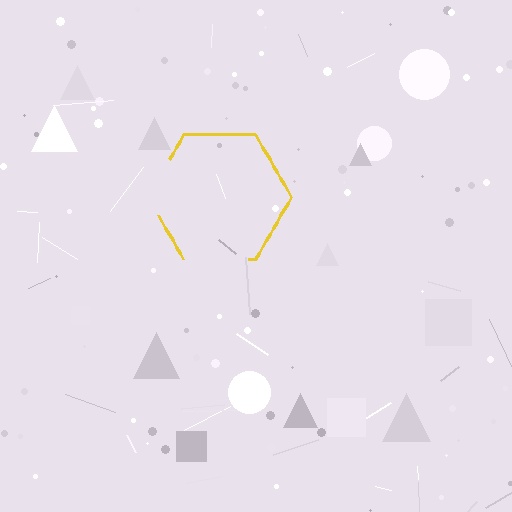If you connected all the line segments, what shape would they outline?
They would outline a hexagon.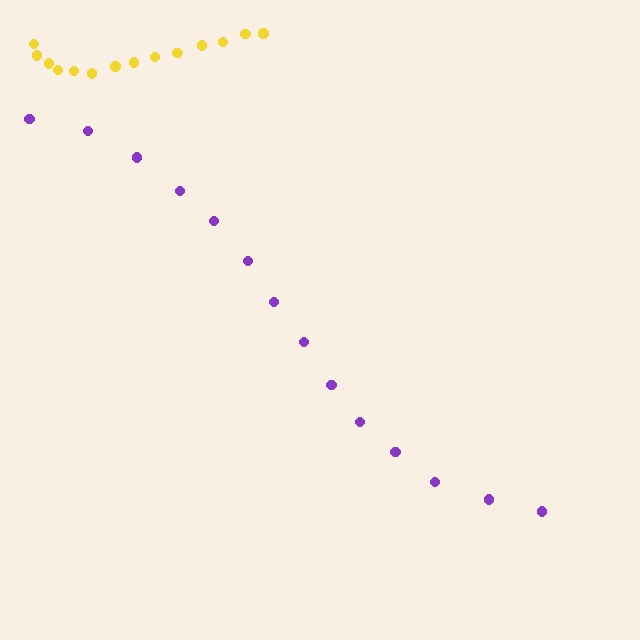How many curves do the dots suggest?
There are 2 distinct paths.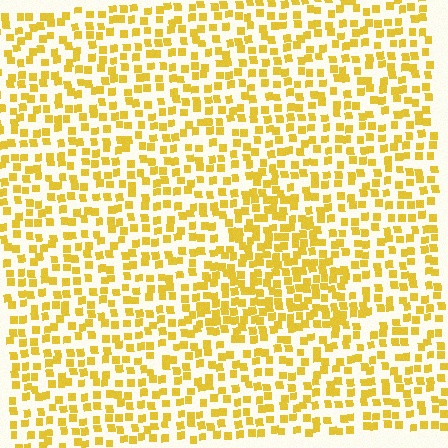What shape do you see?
I see a triangle.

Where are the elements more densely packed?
The elements are more densely packed inside the triangle boundary.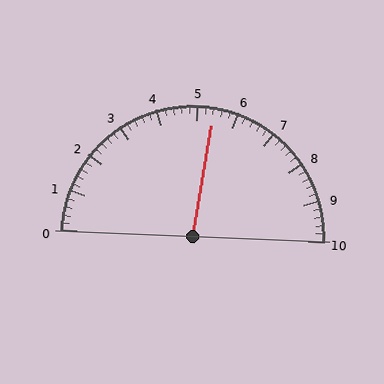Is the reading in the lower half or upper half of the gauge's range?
The reading is in the upper half of the range (0 to 10).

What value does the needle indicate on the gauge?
The needle indicates approximately 5.4.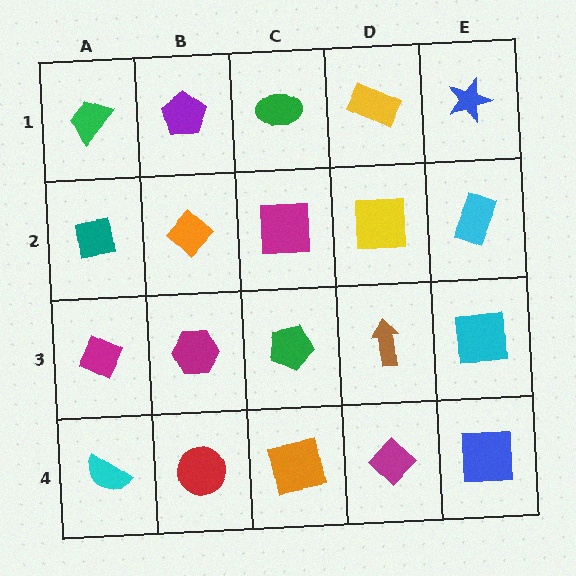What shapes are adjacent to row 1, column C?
A magenta square (row 2, column C), a purple pentagon (row 1, column B), a yellow rectangle (row 1, column D).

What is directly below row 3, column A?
A cyan semicircle.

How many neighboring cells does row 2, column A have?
3.